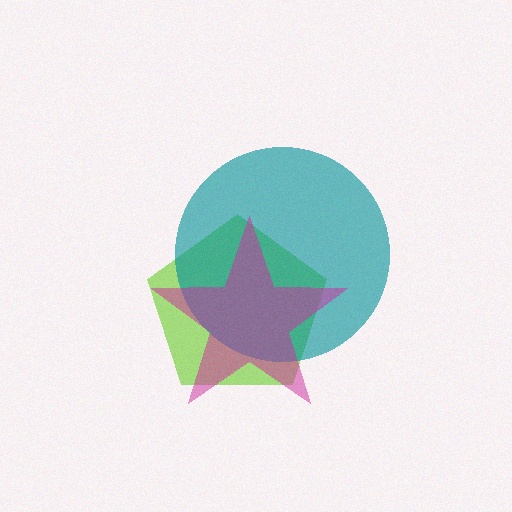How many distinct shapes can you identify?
There are 3 distinct shapes: a lime pentagon, a teal circle, a magenta star.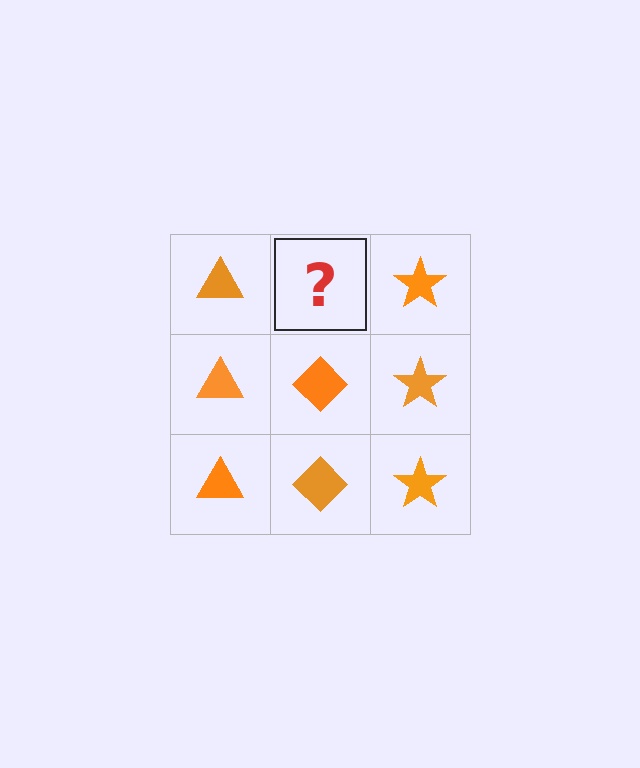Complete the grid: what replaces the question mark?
The question mark should be replaced with an orange diamond.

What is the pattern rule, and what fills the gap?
The rule is that each column has a consistent shape. The gap should be filled with an orange diamond.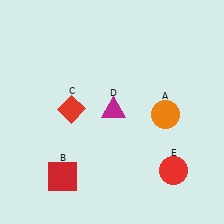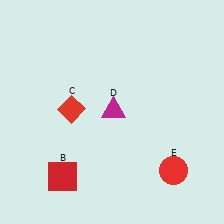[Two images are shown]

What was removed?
The orange circle (A) was removed in Image 2.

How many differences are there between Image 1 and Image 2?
There is 1 difference between the two images.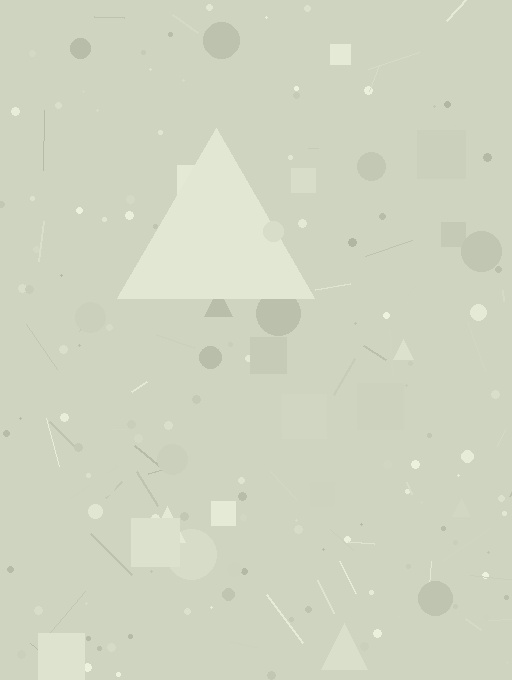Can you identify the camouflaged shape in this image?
The camouflaged shape is a triangle.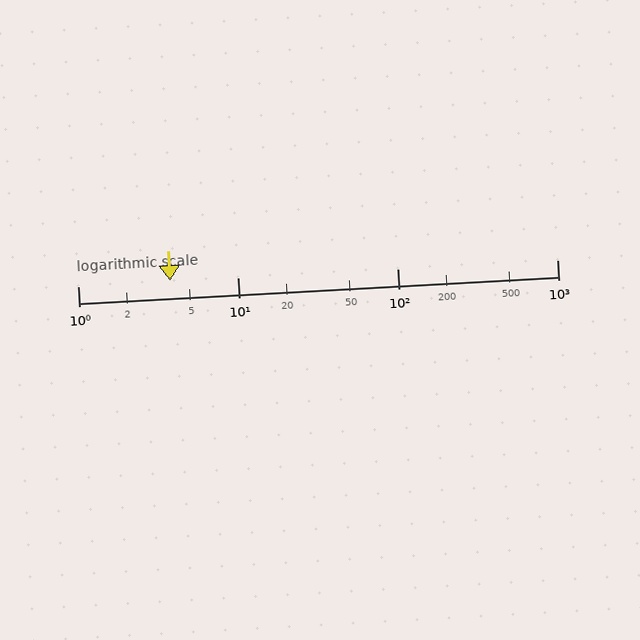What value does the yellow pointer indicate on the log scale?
The pointer indicates approximately 3.8.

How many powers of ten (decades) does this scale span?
The scale spans 3 decades, from 1 to 1000.